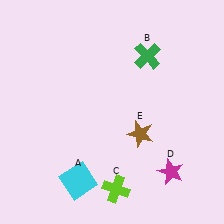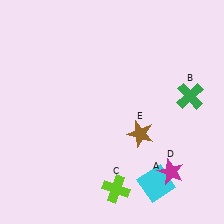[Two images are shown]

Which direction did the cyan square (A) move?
The cyan square (A) moved right.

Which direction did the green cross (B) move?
The green cross (B) moved right.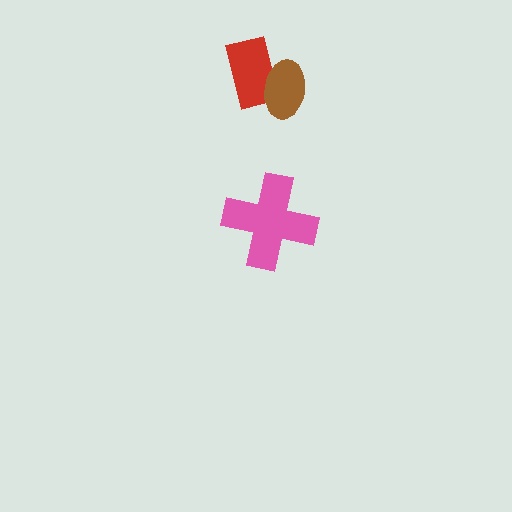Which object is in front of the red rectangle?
The brown ellipse is in front of the red rectangle.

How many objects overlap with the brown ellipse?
1 object overlaps with the brown ellipse.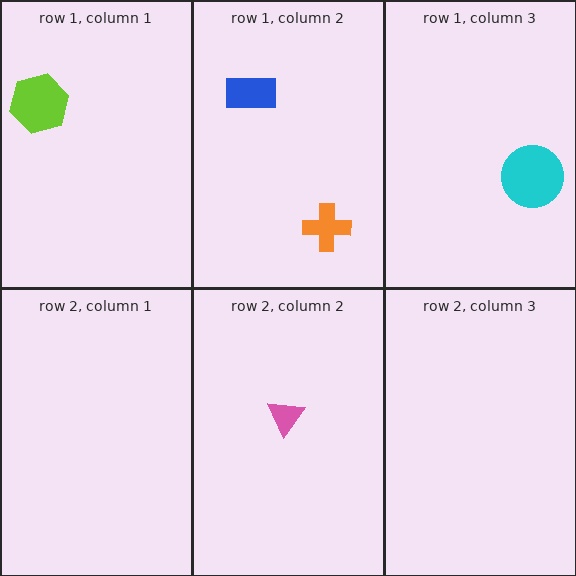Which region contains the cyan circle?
The row 1, column 3 region.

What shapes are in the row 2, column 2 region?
The pink triangle.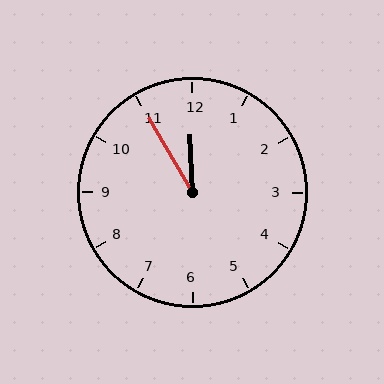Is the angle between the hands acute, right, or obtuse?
It is acute.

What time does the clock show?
11:55.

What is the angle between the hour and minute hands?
Approximately 28 degrees.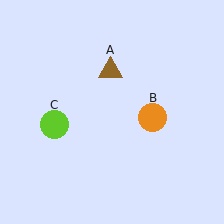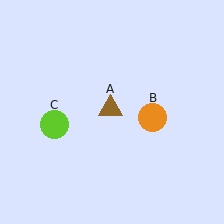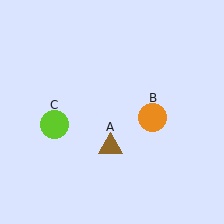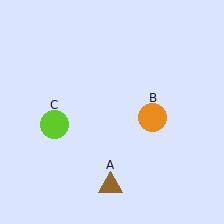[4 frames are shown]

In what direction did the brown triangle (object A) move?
The brown triangle (object A) moved down.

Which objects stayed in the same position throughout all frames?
Orange circle (object B) and lime circle (object C) remained stationary.